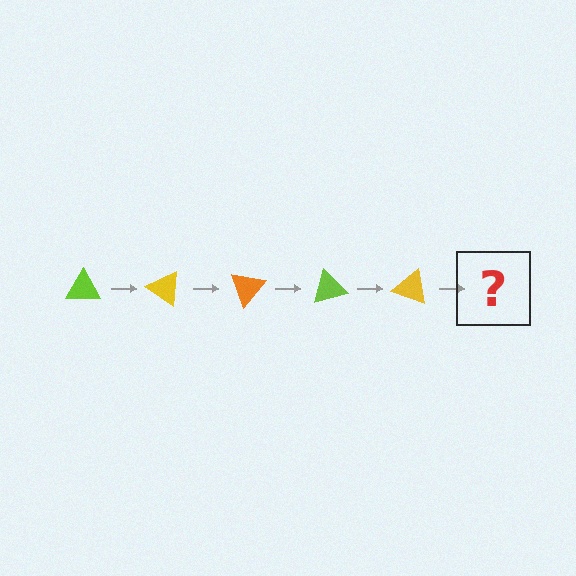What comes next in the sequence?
The next element should be an orange triangle, rotated 175 degrees from the start.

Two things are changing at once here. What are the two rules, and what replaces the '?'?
The two rules are that it rotates 35 degrees each step and the color cycles through lime, yellow, and orange. The '?' should be an orange triangle, rotated 175 degrees from the start.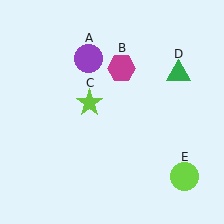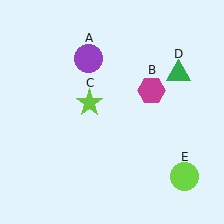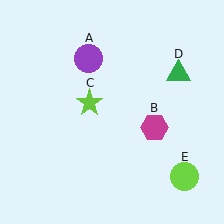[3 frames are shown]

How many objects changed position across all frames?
1 object changed position: magenta hexagon (object B).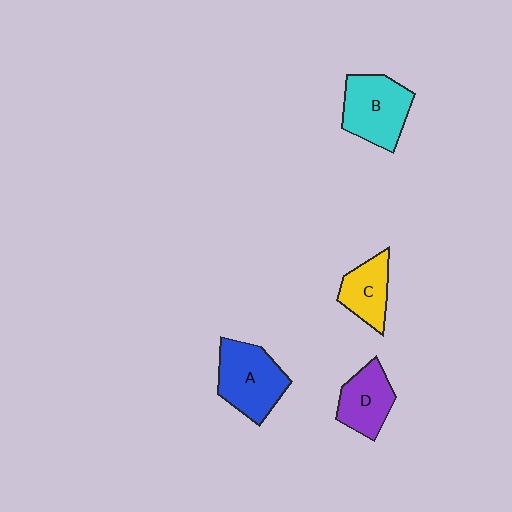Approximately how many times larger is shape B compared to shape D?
Approximately 1.3 times.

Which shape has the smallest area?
Shape C (yellow).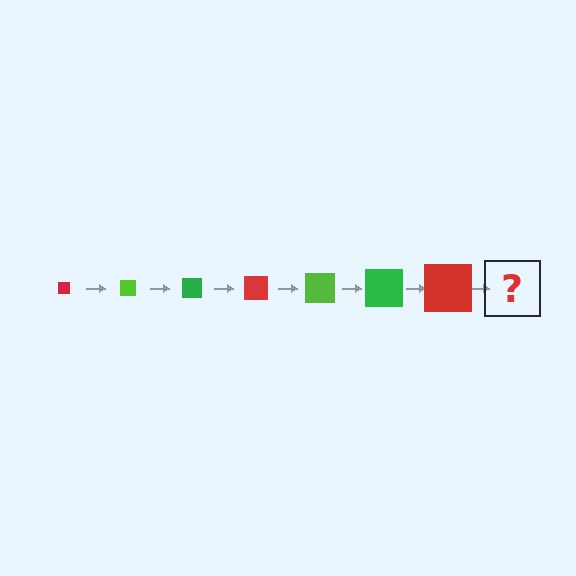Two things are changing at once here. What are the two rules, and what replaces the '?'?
The two rules are that the square grows larger each step and the color cycles through red, lime, and green. The '?' should be a lime square, larger than the previous one.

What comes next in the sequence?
The next element should be a lime square, larger than the previous one.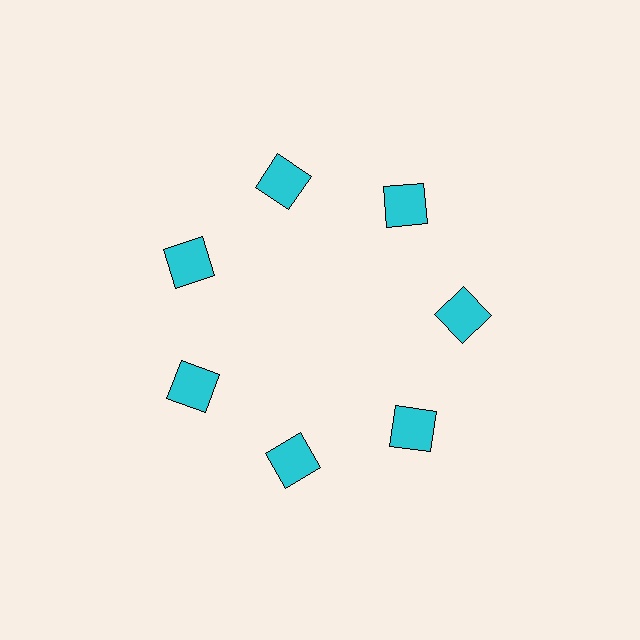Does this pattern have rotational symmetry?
Yes, this pattern has 7-fold rotational symmetry. It looks the same after rotating 51 degrees around the center.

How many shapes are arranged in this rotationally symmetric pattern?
There are 7 shapes, arranged in 7 groups of 1.